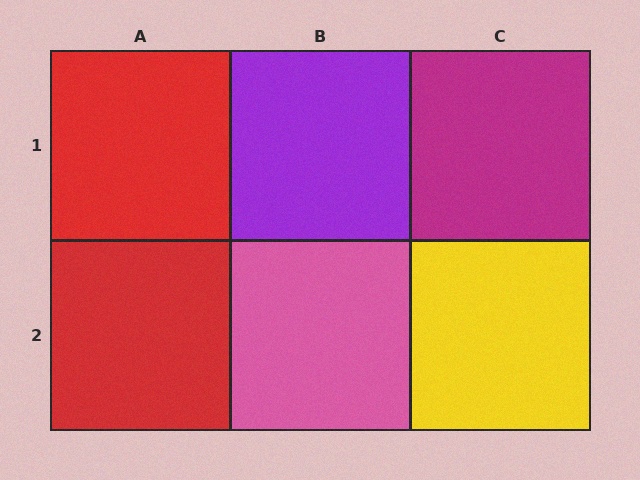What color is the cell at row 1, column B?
Purple.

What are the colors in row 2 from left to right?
Red, pink, yellow.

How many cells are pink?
1 cell is pink.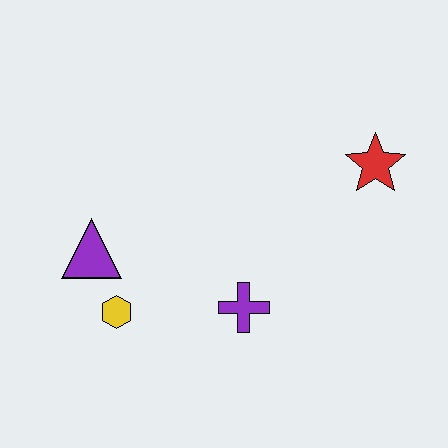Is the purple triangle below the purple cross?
No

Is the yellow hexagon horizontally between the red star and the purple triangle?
Yes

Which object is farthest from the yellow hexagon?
The red star is farthest from the yellow hexagon.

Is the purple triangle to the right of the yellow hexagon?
No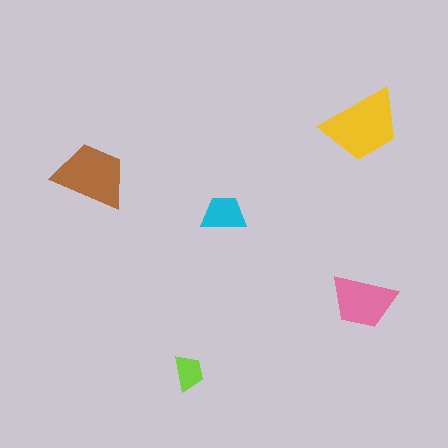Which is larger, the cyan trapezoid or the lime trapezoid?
The cyan one.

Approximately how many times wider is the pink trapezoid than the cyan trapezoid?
About 1.5 times wider.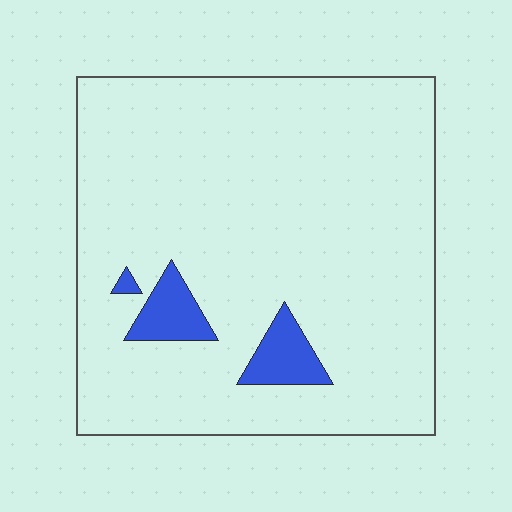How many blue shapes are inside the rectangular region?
3.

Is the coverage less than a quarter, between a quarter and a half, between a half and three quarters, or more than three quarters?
Less than a quarter.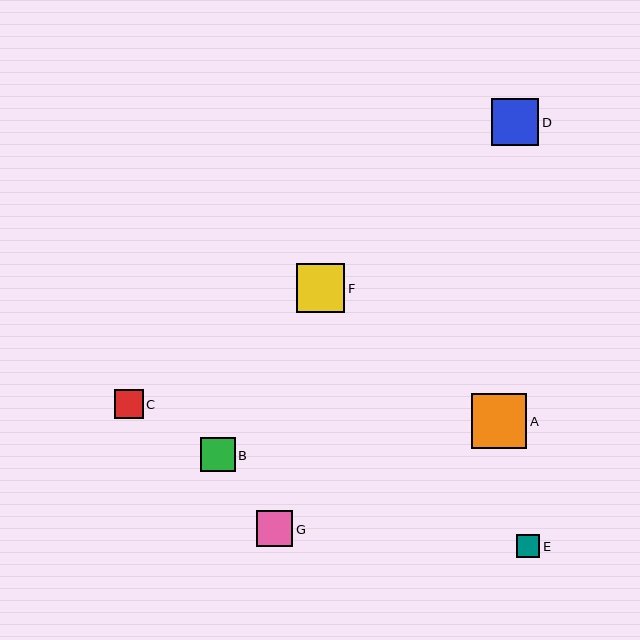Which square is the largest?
Square A is the largest with a size of approximately 55 pixels.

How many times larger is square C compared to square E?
Square C is approximately 1.2 times the size of square E.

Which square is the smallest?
Square E is the smallest with a size of approximately 24 pixels.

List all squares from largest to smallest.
From largest to smallest: A, F, D, G, B, C, E.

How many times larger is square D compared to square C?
Square D is approximately 1.6 times the size of square C.